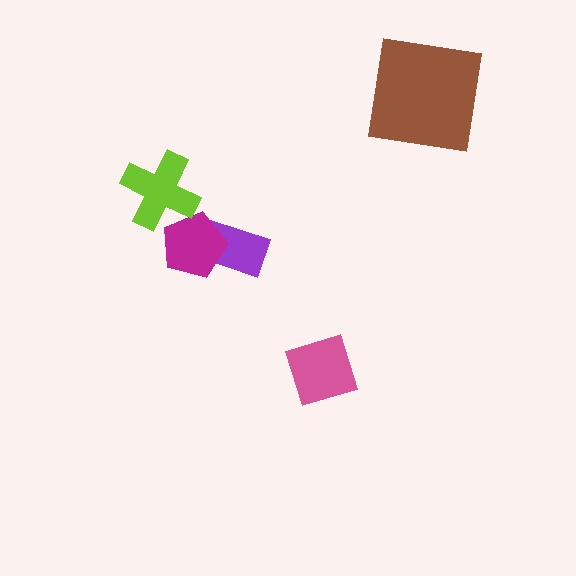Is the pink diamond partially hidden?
No, no other shape covers it.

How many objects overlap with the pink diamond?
0 objects overlap with the pink diamond.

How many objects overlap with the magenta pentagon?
2 objects overlap with the magenta pentagon.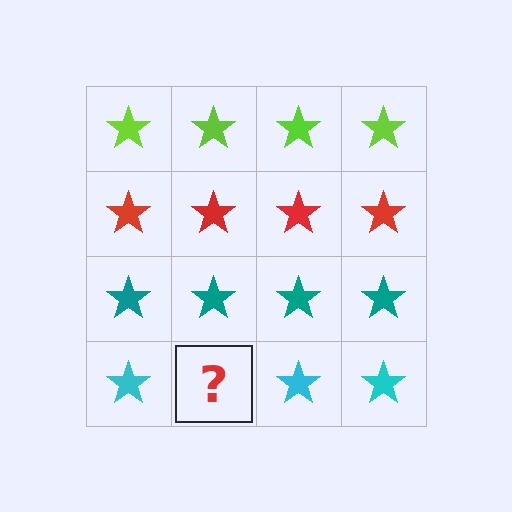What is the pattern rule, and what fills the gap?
The rule is that each row has a consistent color. The gap should be filled with a cyan star.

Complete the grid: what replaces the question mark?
The question mark should be replaced with a cyan star.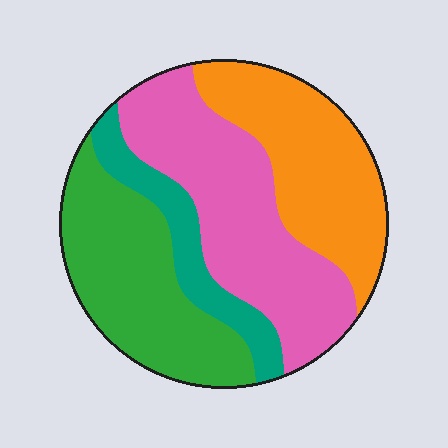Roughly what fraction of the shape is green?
Green covers around 30% of the shape.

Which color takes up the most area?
Pink, at roughly 35%.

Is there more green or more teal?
Green.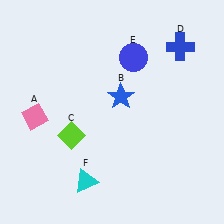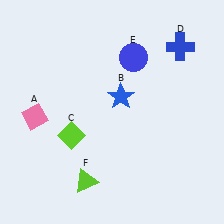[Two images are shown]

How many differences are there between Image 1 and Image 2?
There is 1 difference between the two images.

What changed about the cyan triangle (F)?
In Image 1, F is cyan. In Image 2, it changed to lime.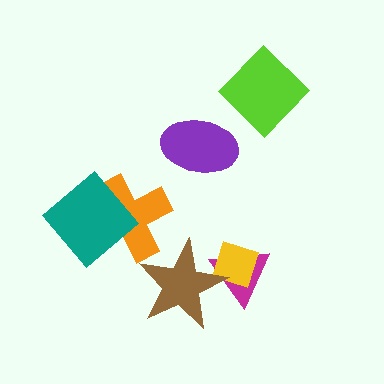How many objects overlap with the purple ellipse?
0 objects overlap with the purple ellipse.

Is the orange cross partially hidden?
Yes, it is partially covered by another shape.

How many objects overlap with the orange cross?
1 object overlaps with the orange cross.